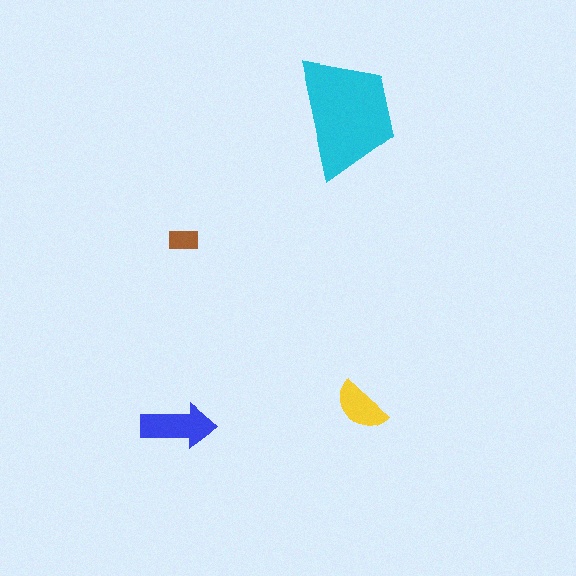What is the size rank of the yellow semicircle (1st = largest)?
3rd.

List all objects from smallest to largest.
The brown rectangle, the yellow semicircle, the blue arrow, the cyan trapezoid.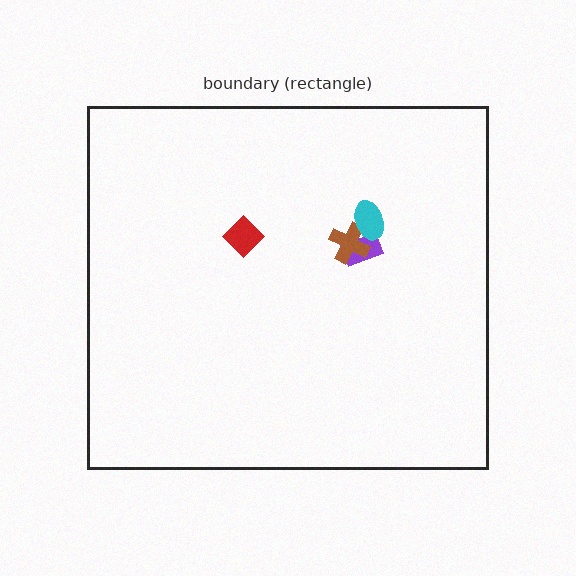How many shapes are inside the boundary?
4 inside, 0 outside.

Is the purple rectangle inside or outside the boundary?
Inside.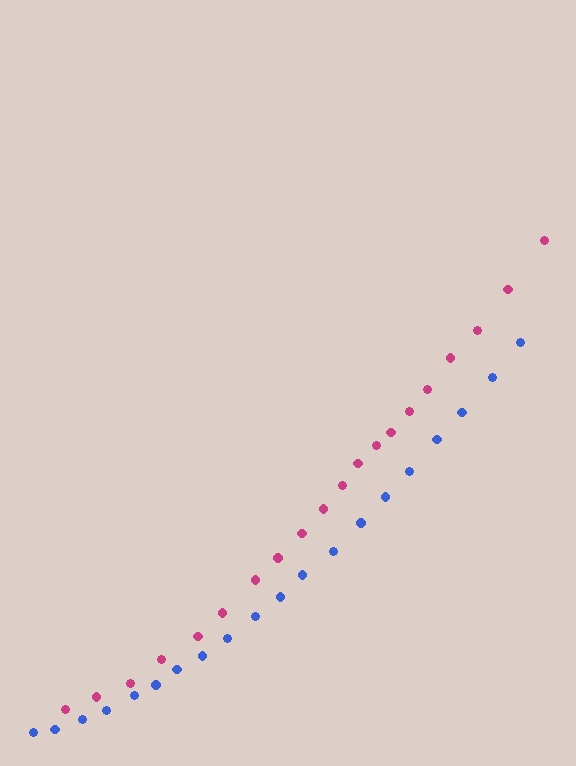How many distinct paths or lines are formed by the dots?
There are 2 distinct paths.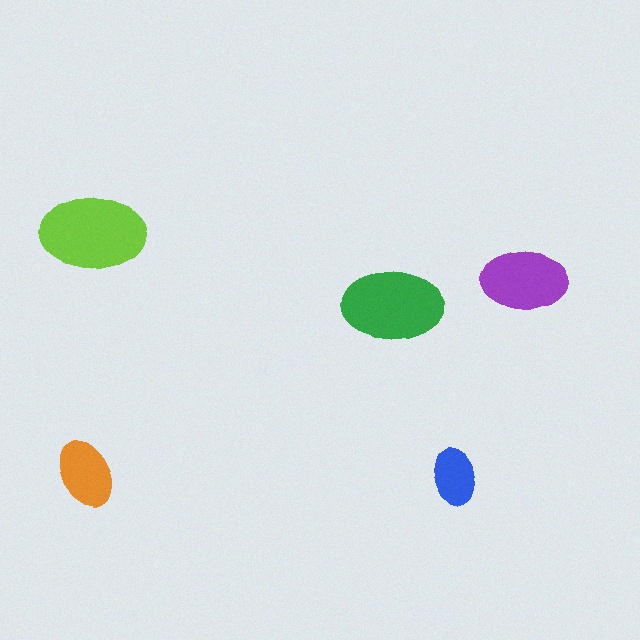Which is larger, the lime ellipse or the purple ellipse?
The lime one.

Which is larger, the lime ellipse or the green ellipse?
The lime one.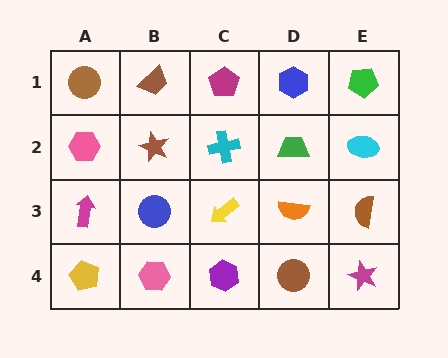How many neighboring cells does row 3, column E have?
3.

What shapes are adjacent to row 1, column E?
A cyan ellipse (row 2, column E), a blue hexagon (row 1, column D).